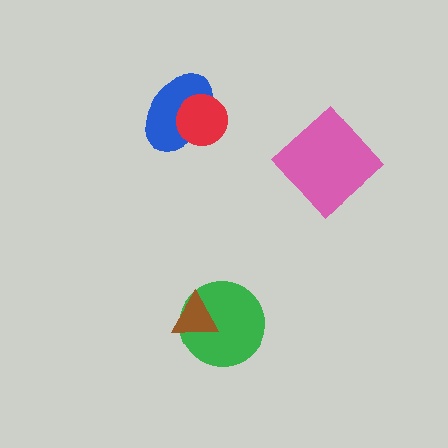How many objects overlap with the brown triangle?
1 object overlaps with the brown triangle.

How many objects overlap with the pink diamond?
0 objects overlap with the pink diamond.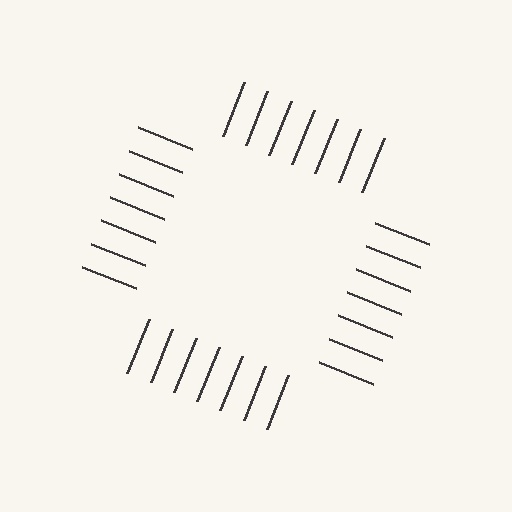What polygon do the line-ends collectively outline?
An illusory square — the line segments terminate on its edges but no continuous stroke is drawn.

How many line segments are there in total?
28 — 7 along each of the 4 edges.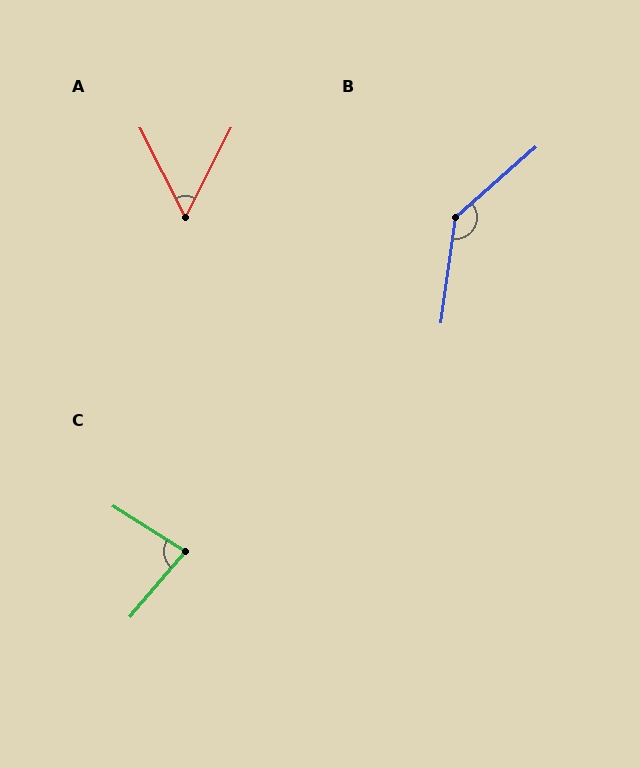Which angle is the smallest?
A, at approximately 54 degrees.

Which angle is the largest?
B, at approximately 139 degrees.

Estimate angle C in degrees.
Approximately 82 degrees.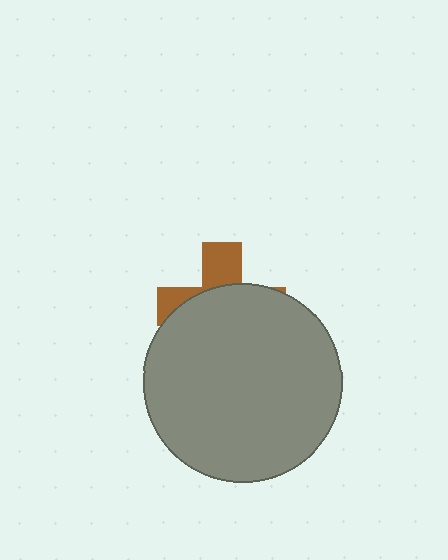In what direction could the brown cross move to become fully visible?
The brown cross could move up. That would shift it out from behind the gray circle entirely.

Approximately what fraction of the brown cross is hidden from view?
Roughly 69% of the brown cross is hidden behind the gray circle.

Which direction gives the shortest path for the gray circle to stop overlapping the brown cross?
Moving down gives the shortest separation.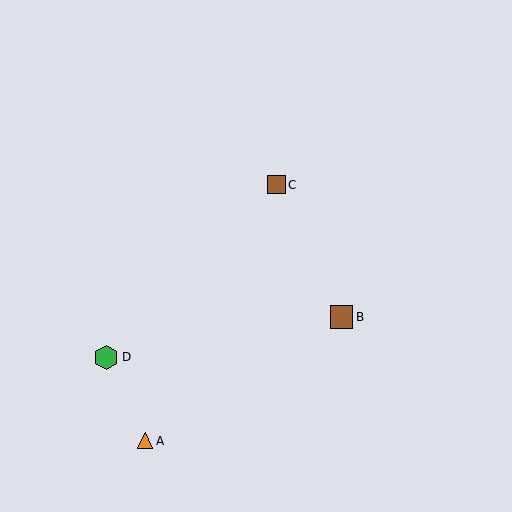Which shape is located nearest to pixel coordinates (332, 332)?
The brown square (labeled B) at (342, 317) is nearest to that location.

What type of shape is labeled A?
Shape A is an orange triangle.